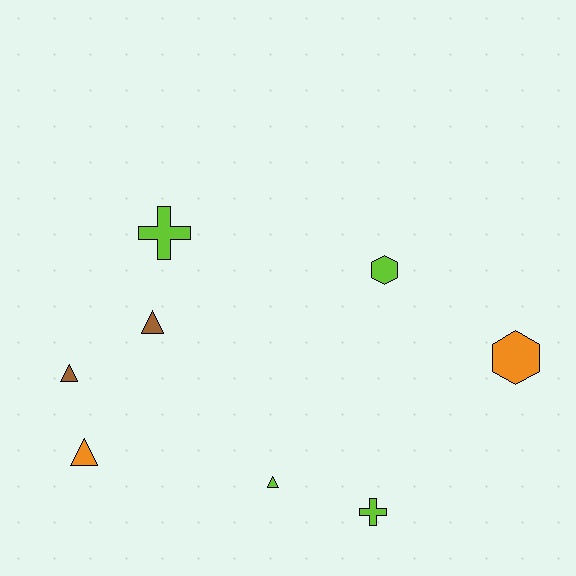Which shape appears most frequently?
Triangle, with 4 objects.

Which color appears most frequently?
Lime, with 4 objects.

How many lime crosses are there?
There are 2 lime crosses.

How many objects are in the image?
There are 8 objects.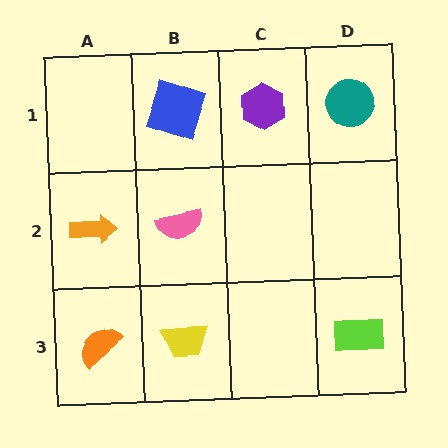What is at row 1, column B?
A blue square.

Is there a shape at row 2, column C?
No, that cell is empty.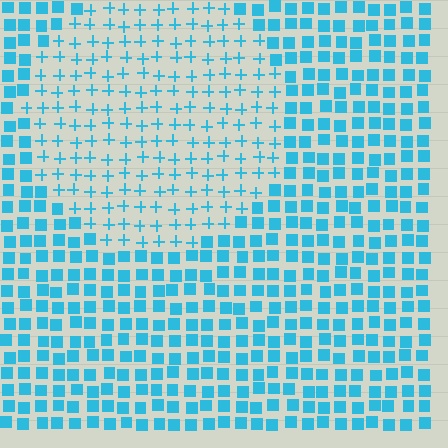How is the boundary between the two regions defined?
The boundary is defined by a change in element shape: plus signs inside vs. squares outside. All elements share the same color and spacing.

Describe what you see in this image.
The image is filled with small cyan elements arranged in a uniform grid. A circle-shaped region contains plus signs, while the surrounding area contains squares. The boundary is defined purely by the change in element shape.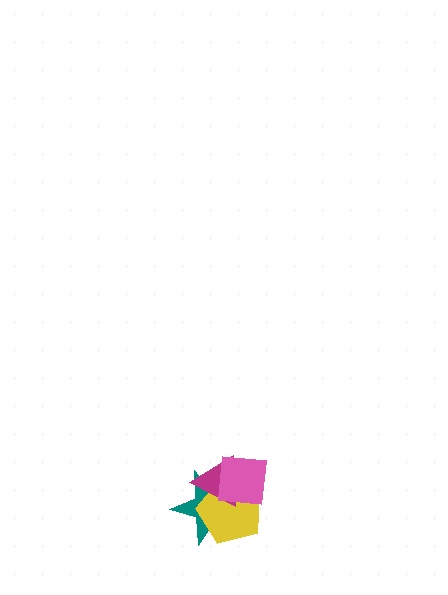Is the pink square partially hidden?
No, no other shape covers it.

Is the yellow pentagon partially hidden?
Yes, it is partially covered by another shape.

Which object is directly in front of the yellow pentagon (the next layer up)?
The magenta triangle is directly in front of the yellow pentagon.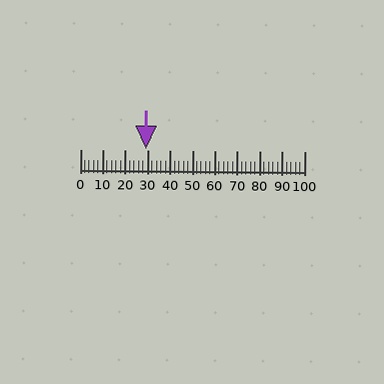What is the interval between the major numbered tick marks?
The major tick marks are spaced 10 units apart.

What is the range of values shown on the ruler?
The ruler shows values from 0 to 100.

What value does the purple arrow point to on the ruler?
The purple arrow points to approximately 29.